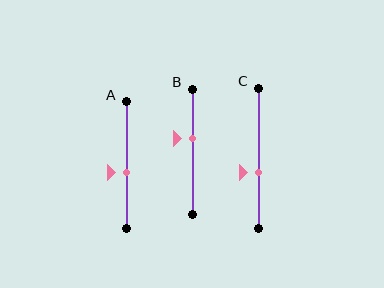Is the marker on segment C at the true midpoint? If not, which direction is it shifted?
No, the marker on segment C is shifted downward by about 11% of the segment length.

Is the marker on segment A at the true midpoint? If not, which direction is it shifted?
No, the marker on segment A is shifted downward by about 6% of the segment length.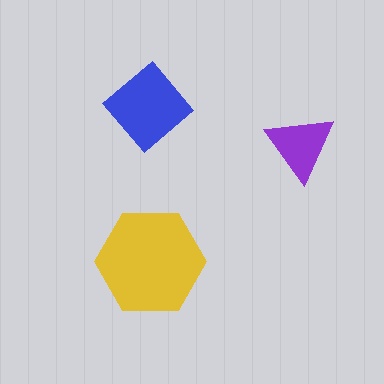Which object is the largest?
The yellow hexagon.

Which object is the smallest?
The purple triangle.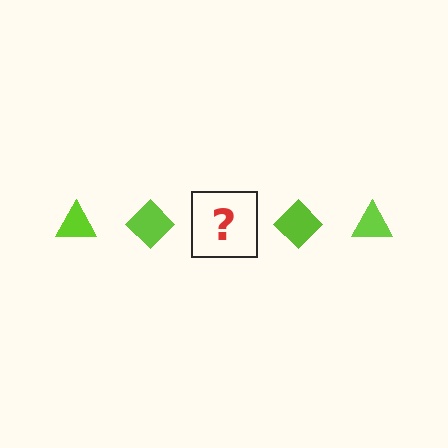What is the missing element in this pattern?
The missing element is a lime triangle.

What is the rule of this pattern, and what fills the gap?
The rule is that the pattern cycles through triangle, diamond shapes in lime. The gap should be filled with a lime triangle.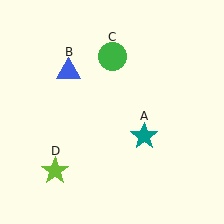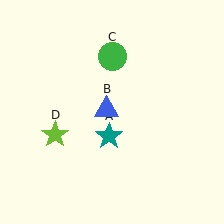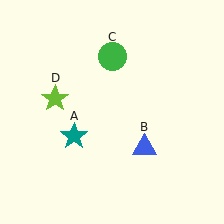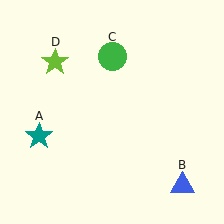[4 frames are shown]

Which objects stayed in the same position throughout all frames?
Green circle (object C) remained stationary.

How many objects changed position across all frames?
3 objects changed position: teal star (object A), blue triangle (object B), lime star (object D).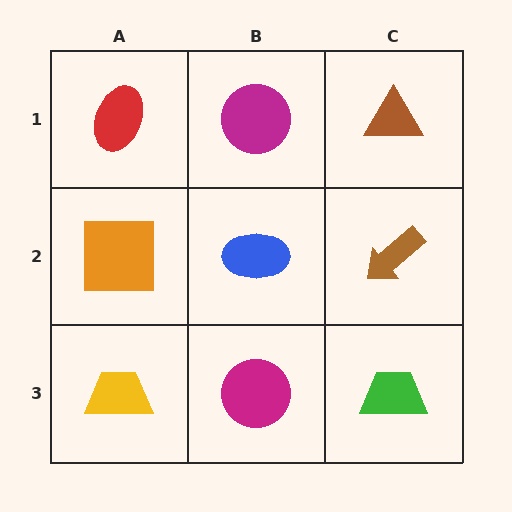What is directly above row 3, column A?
An orange square.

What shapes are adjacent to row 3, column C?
A brown arrow (row 2, column C), a magenta circle (row 3, column B).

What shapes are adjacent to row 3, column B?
A blue ellipse (row 2, column B), a yellow trapezoid (row 3, column A), a green trapezoid (row 3, column C).